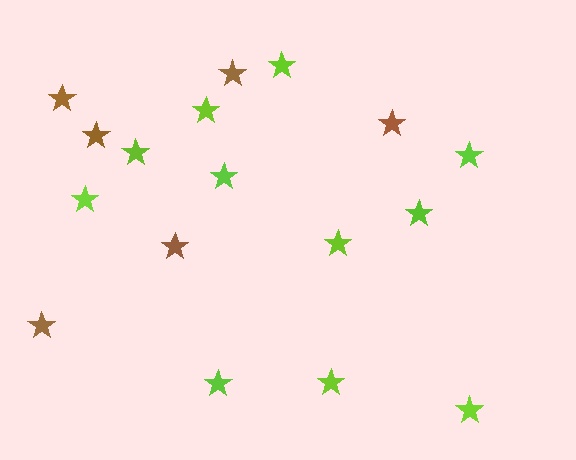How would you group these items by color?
There are 2 groups: one group of lime stars (11) and one group of brown stars (6).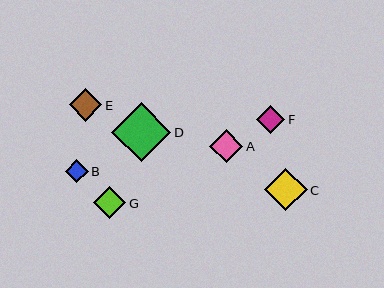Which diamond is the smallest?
Diamond B is the smallest with a size of approximately 23 pixels.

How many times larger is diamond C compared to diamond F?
Diamond C is approximately 1.5 times the size of diamond F.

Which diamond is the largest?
Diamond D is the largest with a size of approximately 59 pixels.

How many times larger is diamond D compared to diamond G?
Diamond D is approximately 1.8 times the size of diamond G.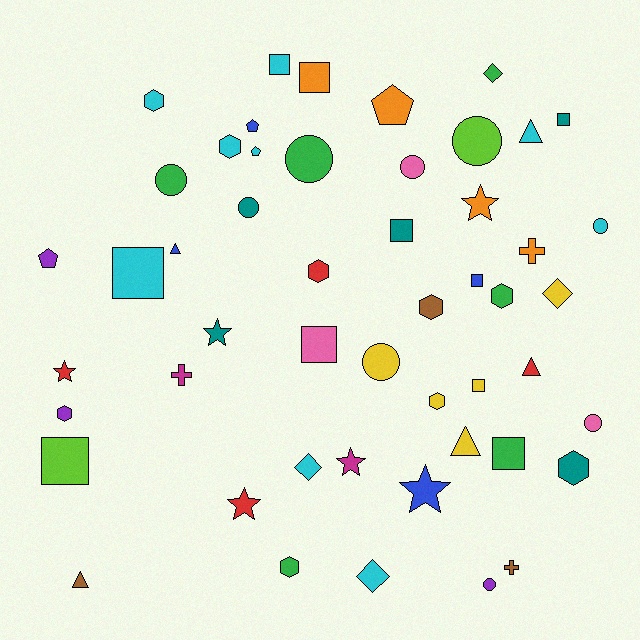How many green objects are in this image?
There are 6 green objects.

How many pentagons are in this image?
There are 4 pentagons.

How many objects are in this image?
There are 50 objects.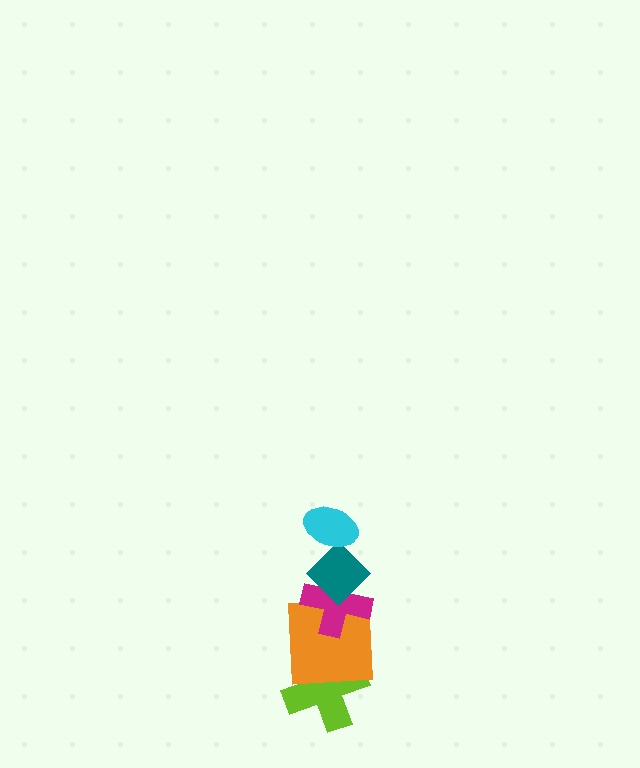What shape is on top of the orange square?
The magenta cross is on top of the orange square.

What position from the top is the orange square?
The orange square is 4th from the top.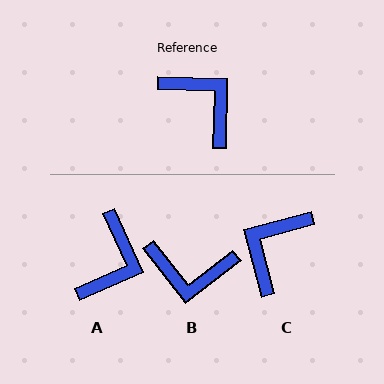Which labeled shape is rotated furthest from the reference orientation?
B, about 141 degrees away.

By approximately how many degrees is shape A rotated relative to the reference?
Approximately 64 degrees clockwise.